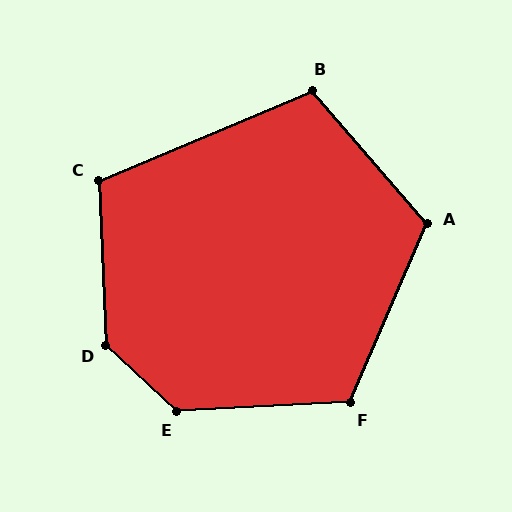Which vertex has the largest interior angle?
D, at approximately 136 degrees.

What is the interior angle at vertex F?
Approximately 116 degrees (obtuse).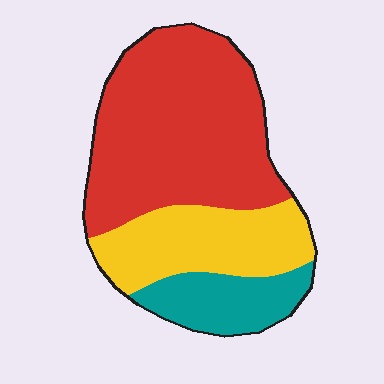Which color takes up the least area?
Teal, at roughly 15%.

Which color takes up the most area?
Red, at roughly 55%.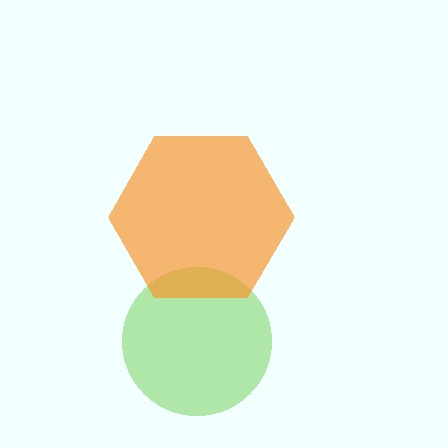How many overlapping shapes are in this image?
There are 2 overlapping shapes in the image.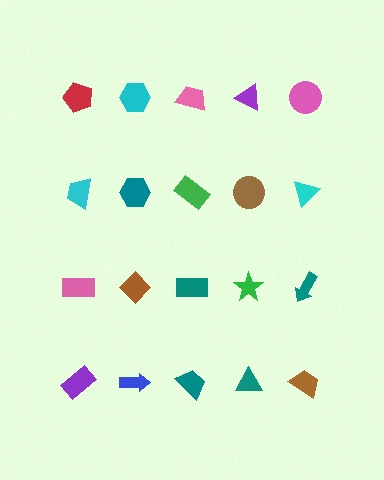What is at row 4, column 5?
A brown trapezoid.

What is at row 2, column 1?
A cyan trapezoid.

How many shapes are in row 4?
5 shapes.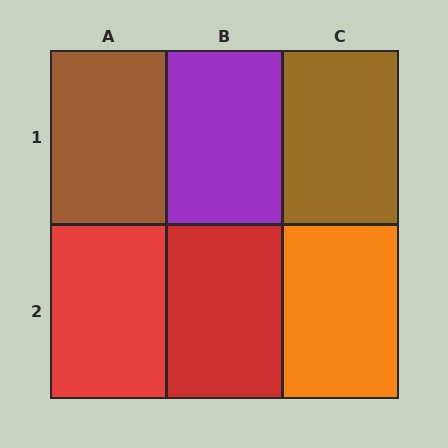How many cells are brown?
2 cells are brown.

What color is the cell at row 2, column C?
Orange.